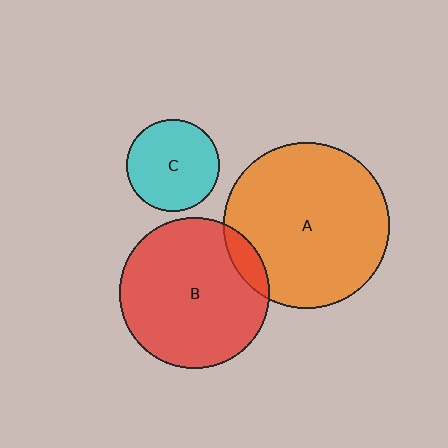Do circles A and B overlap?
Yes.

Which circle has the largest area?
Circle A (orange).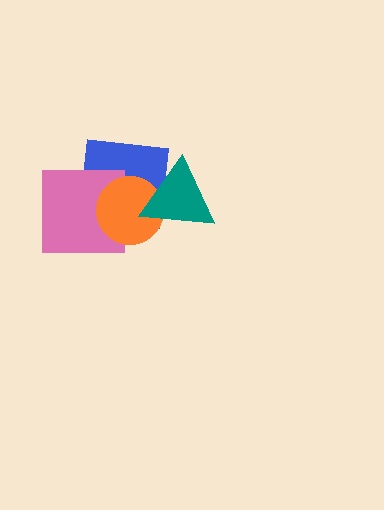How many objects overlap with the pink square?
2 objects overlap with the pink square.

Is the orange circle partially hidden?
Yes, it is partially covered by another shape.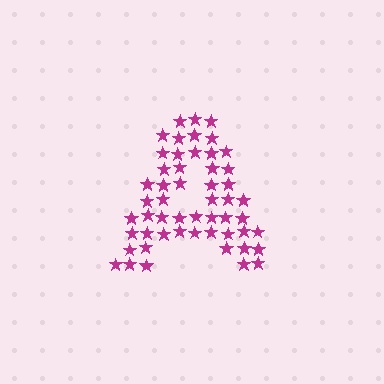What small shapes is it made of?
It is made of small stars.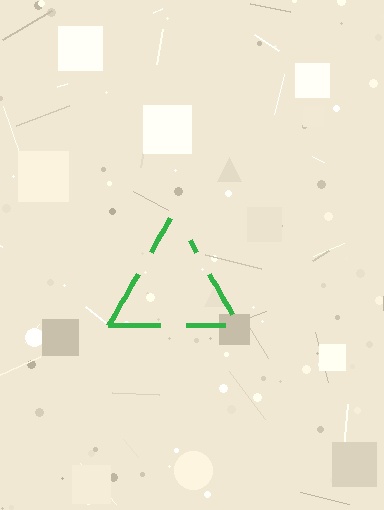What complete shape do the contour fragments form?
The contour fragments form a triangle.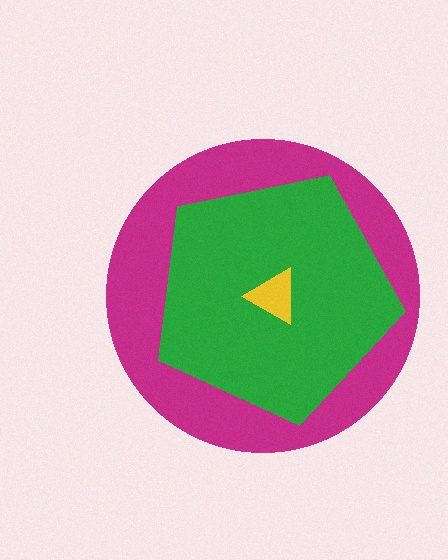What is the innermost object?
The yellow triangle.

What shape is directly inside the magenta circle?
The green pentagon.